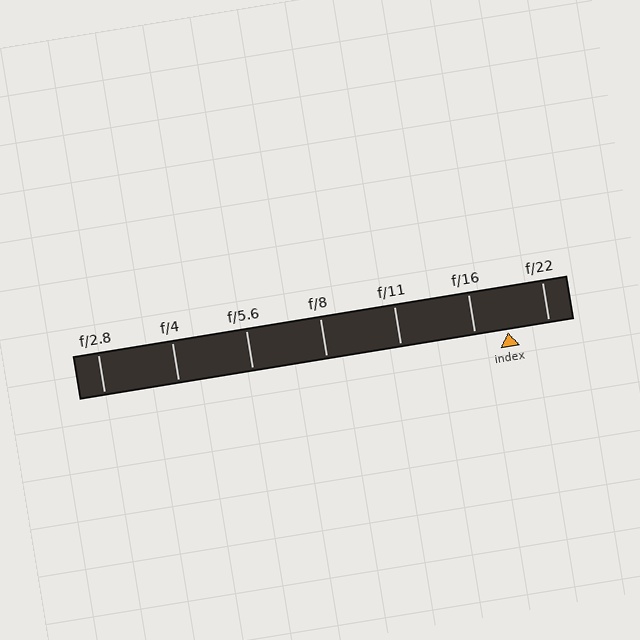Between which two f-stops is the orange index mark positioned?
The index mark is between f/16 and f/22.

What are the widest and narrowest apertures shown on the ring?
The widest aperture shown is f/2.8 and the narrowest is f/22.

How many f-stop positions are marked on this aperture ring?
There are 7 f-stop positions marked.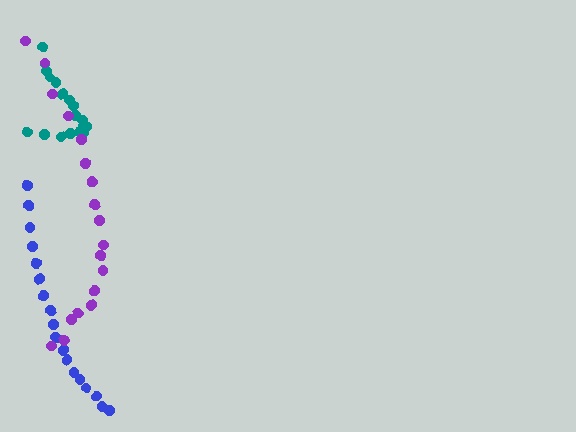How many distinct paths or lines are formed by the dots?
There are 3 distinct paths.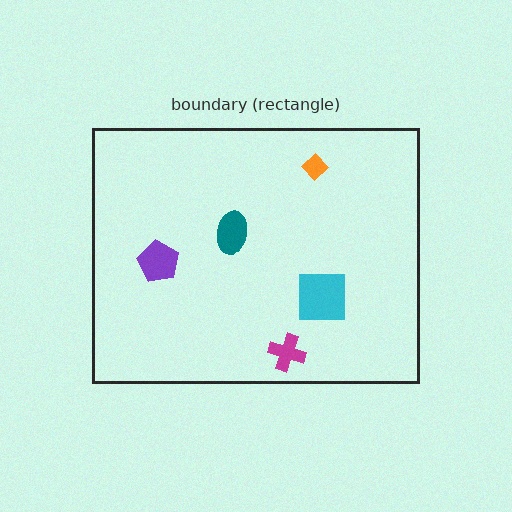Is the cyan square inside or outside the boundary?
Inside.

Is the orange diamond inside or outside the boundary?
Inside.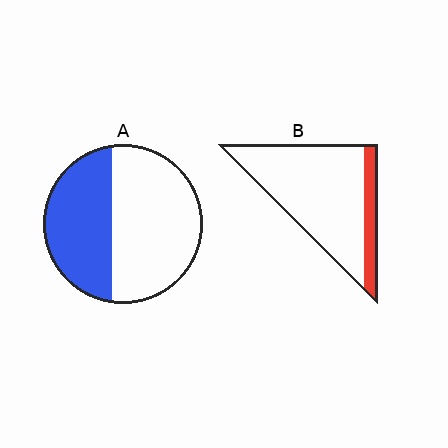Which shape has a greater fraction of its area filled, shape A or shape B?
Shape A.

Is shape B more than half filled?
No.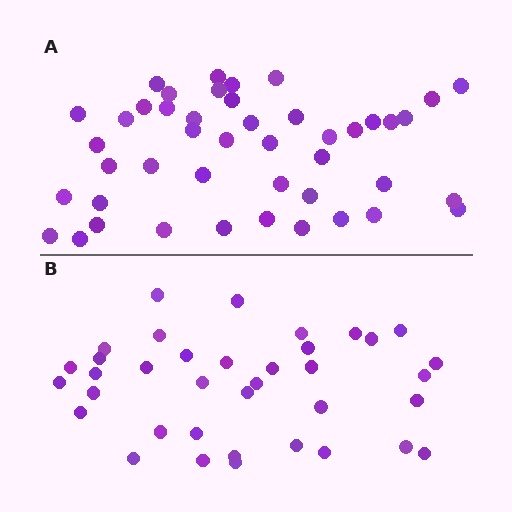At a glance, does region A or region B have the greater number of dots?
Region A (the top region) has more dots.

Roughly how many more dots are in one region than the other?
Region A has roughly 8 or so more dots than region B.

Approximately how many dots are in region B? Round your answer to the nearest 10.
About 40 dots. (The exact count is 37, which rounds to 40.)